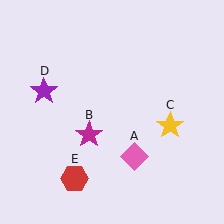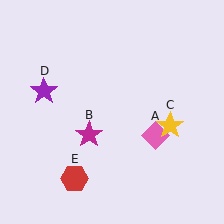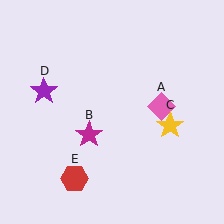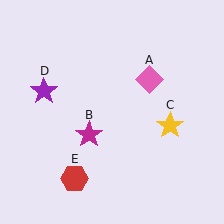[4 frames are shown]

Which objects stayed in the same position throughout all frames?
Magenta star (object B) and yellow star (object C) and purple star (object D) and red hexagon (object E) remained stationary.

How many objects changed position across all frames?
1 object changed position: pink diamond (object A).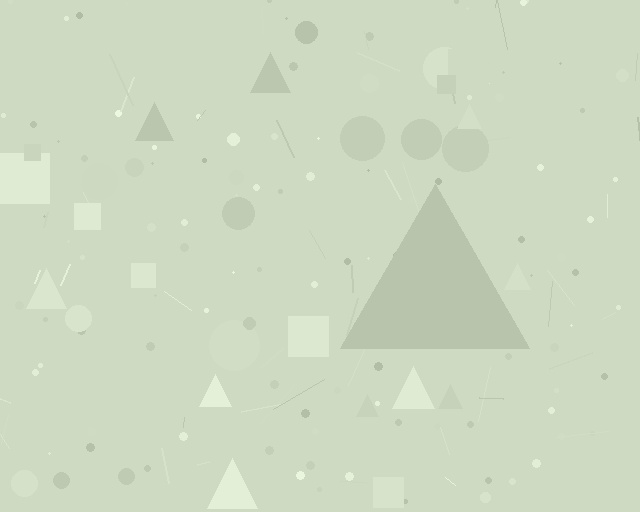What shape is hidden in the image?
A triangle is hidden in the image.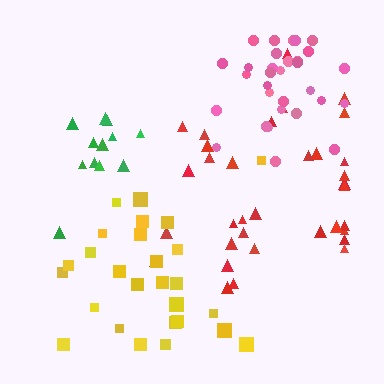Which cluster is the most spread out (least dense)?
Red.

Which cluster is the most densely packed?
Pink.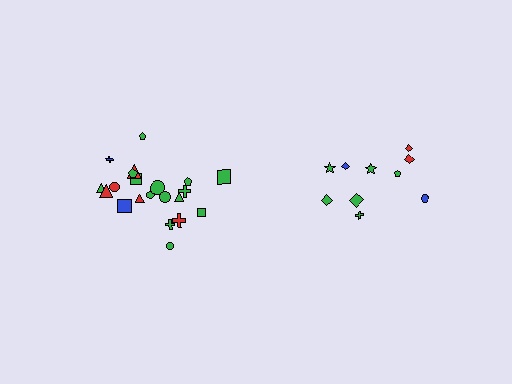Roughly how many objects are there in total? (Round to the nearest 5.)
Roughly 30 objects in total.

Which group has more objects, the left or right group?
The left group.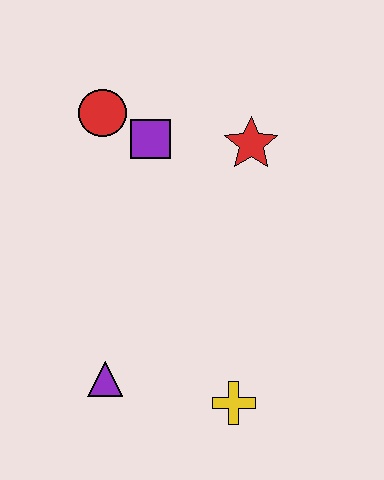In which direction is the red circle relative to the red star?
The red circle is to the left of the red star.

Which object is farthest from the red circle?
The yellow cross is farthest from the red circle.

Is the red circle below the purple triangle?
No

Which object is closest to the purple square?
The red circle is closest to the purple square.